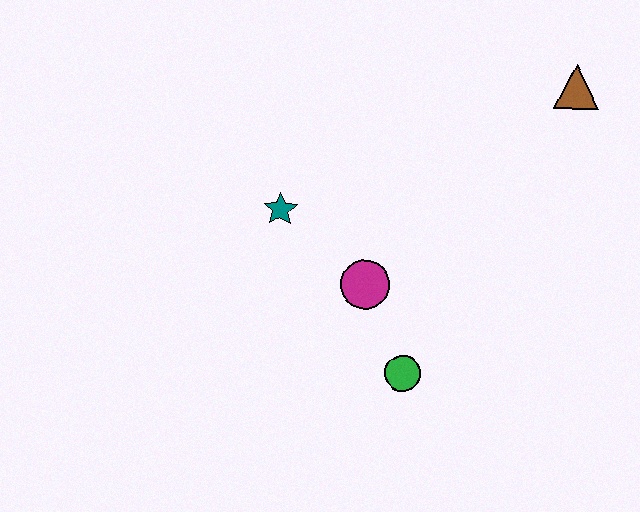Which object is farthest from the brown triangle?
The green circle is farthest from the brown triangle.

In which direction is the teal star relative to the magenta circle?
The teal star is to the left of the magenta circle.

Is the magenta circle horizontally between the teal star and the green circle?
Yes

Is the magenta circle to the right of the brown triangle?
No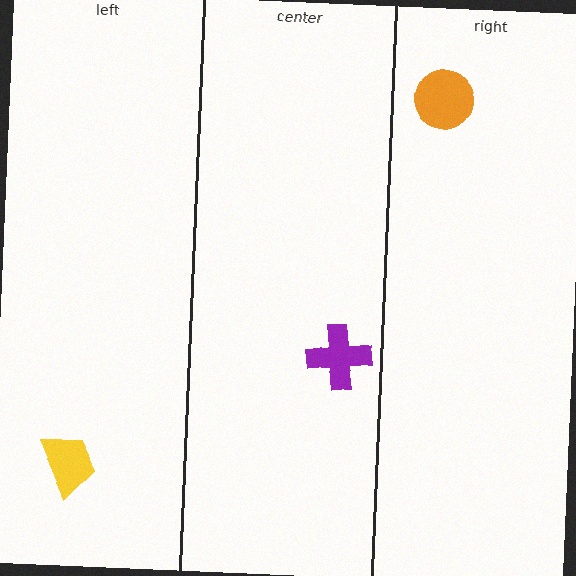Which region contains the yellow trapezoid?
The left region.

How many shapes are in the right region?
1.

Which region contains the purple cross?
The center region.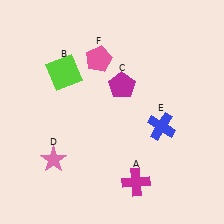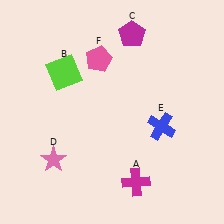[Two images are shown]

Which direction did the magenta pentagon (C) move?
The magenta pentagon (C) moved up.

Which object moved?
The magenta pentagon (C) moved up.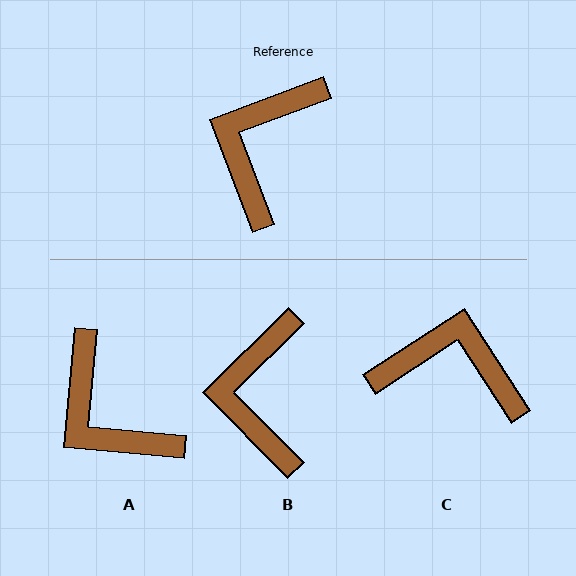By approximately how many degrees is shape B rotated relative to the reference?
Approximately 24 degrees counter-clockwise.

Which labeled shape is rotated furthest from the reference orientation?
C, about 78 degrees away.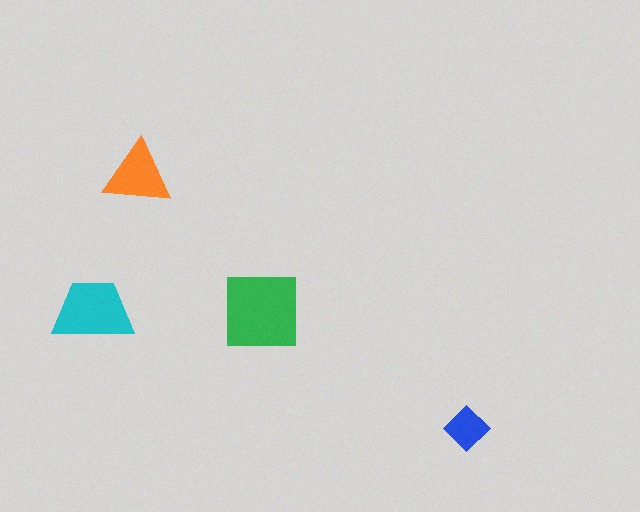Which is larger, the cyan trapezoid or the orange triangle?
The cyan trapezoid.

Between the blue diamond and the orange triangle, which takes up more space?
The orange triangle.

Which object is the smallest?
The blue diamond.